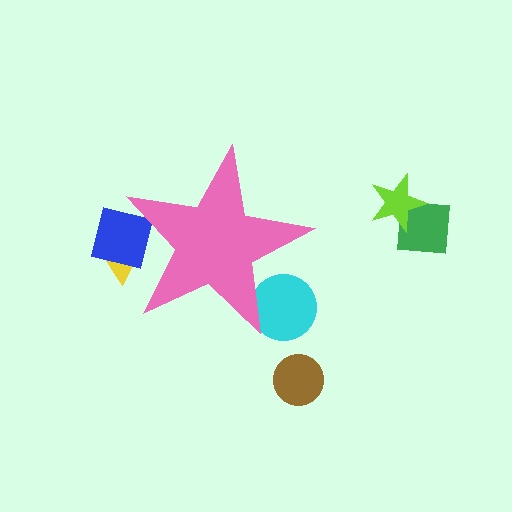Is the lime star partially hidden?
No, the lime star is fully visible.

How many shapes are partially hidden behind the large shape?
3 shapes are partially hidden.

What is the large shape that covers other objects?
A pink star.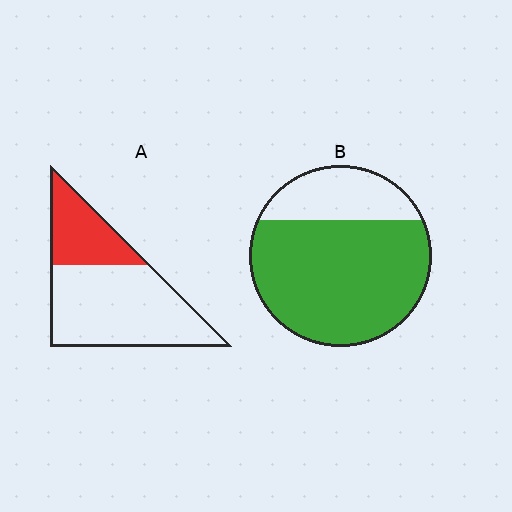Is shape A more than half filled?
No.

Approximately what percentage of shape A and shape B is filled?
A is approximately 30% and B is approximately 75%.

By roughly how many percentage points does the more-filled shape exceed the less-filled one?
By roughly 45 percentage points (B over A).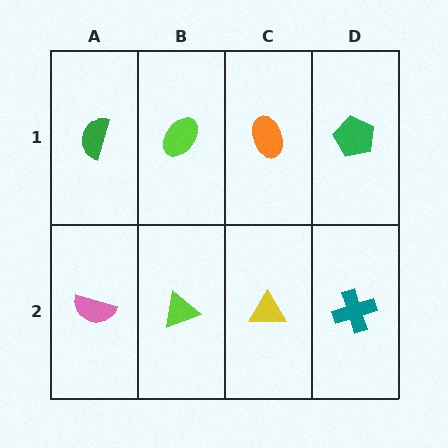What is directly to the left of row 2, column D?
A yellow triangle.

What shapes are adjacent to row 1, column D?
A teal cross (row 2, column D), an orange ellipse (row 1, column C).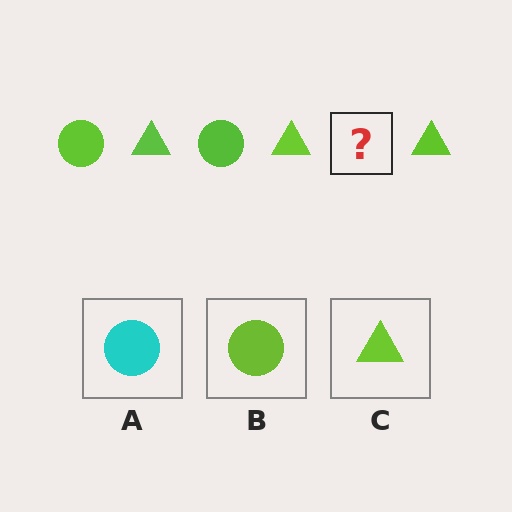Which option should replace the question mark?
Option B.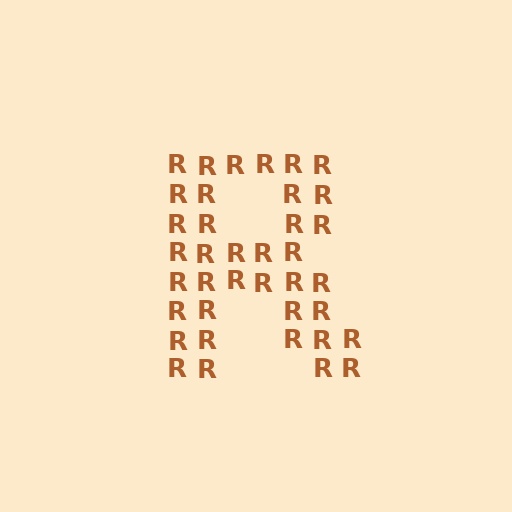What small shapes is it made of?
It is made of small letter R's.